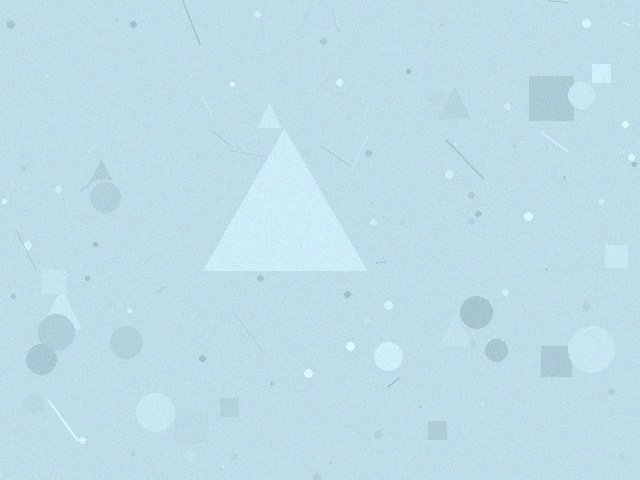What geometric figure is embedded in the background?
A triangle is embedded in the background.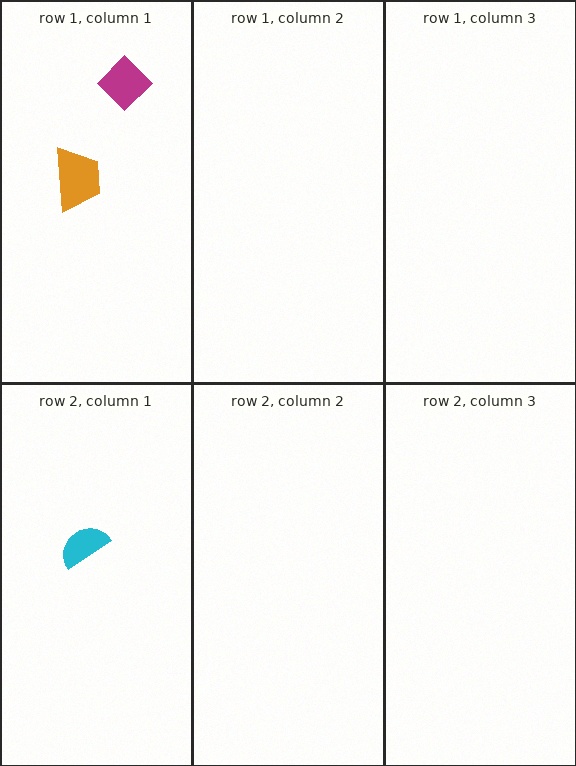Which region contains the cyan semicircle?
The row 2, column 1 region.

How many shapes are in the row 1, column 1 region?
2.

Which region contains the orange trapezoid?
The row 1, column 1 region.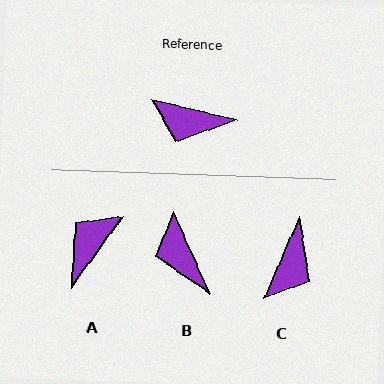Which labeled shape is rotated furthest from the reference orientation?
A, about 112 degrees away.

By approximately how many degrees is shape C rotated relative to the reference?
Approximately 80 degrees counter-clockwise.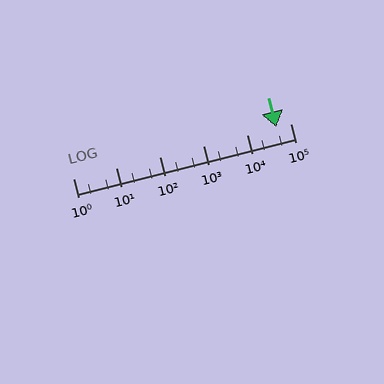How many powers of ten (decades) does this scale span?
The scale spans 5 decades, from 1 to 100000.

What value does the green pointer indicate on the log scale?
The pointer indicates approximately 48000.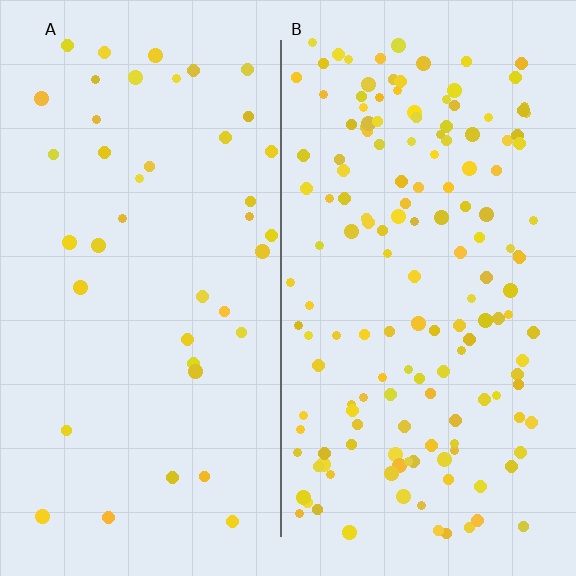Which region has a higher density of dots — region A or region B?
B (the right).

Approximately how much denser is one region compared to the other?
Approximately 3.7× — region B over region A.